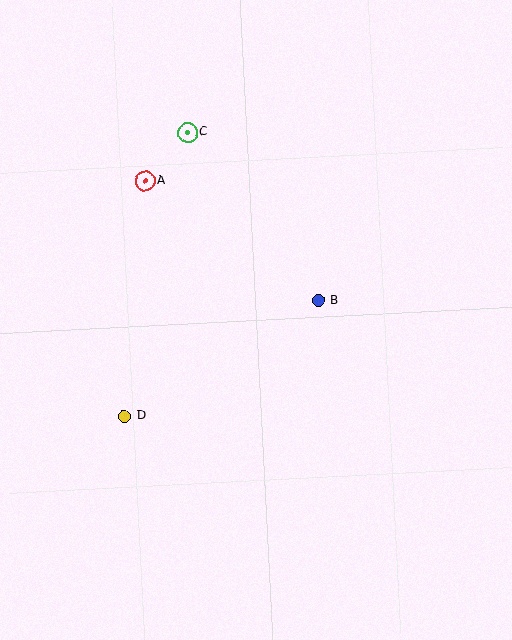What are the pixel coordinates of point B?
Point B is at (318, 301).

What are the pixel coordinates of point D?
Point D is at (124, 416).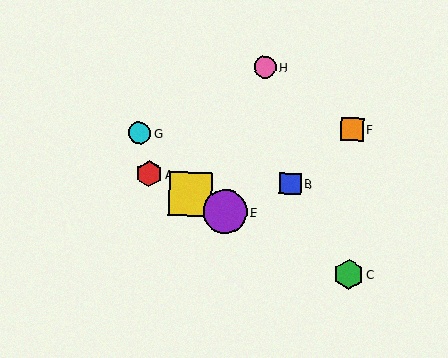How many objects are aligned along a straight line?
4 objects (A, C, D, E) are aligned along a straight line.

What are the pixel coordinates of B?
Object B is at (290, 184).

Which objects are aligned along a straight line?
Objects A, C, D, E are aligned along a straight line.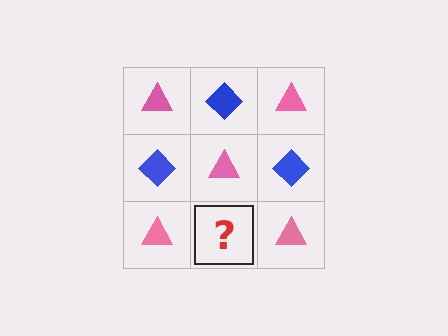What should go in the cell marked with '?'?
The missing cell should contain a blue diamond.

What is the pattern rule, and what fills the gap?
The rule is that it alternates pink triangle and blue diamond in a checkerboard pattern. The gap should be filled with a blue diamond.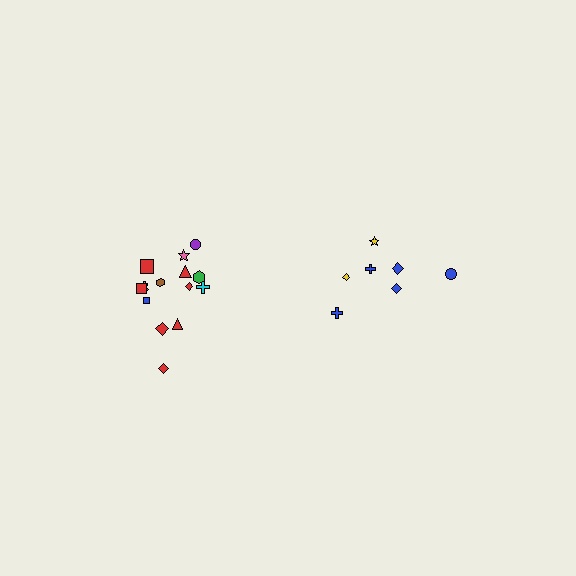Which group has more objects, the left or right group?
The left group.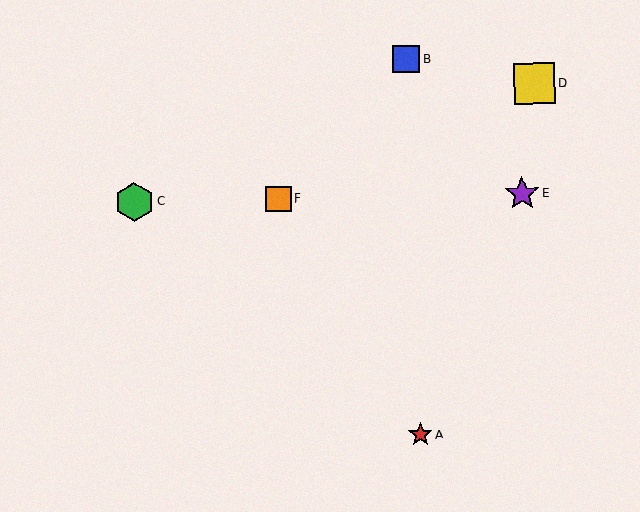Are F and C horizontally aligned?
Yes, both are at y≈199.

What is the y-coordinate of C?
Object C is at y≈202.